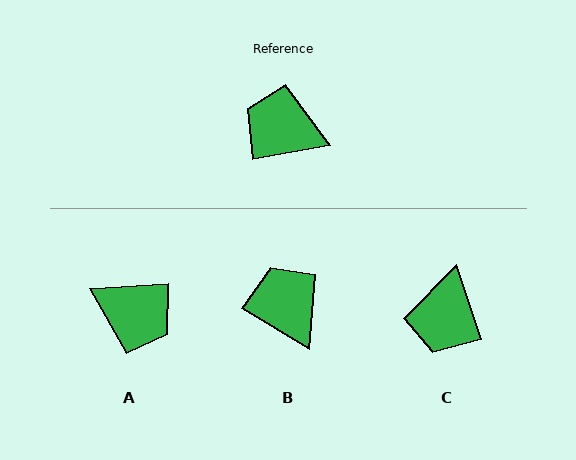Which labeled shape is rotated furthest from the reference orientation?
A, about 173 degrees away.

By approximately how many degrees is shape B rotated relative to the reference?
Approximately 41 degrees clockwise.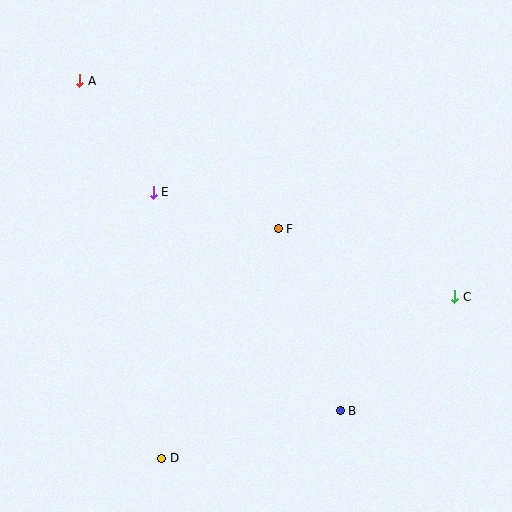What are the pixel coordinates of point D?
Point D is at (162, 458).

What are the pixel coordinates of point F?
Point F is at (278, 229).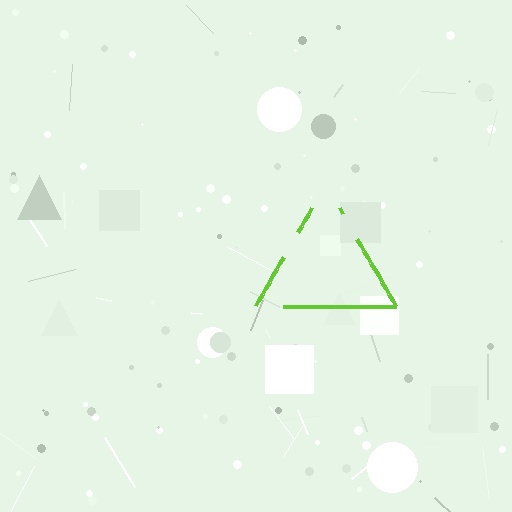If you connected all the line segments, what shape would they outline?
They would outline a triangle.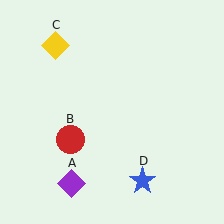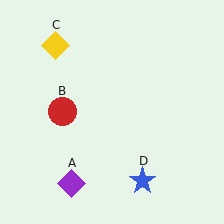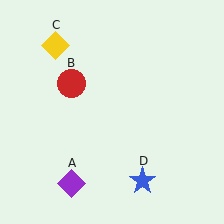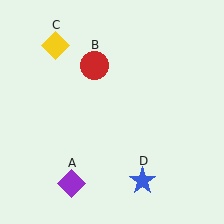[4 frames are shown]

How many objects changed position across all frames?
1 object changed position: red circle (object B).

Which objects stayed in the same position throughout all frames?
Purple diamond (object A) and yellow diamond (object C) and blue star (object D) remained stationary.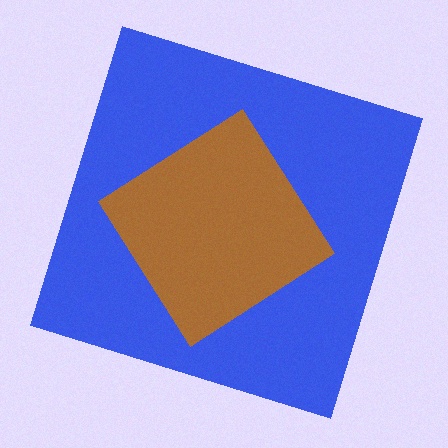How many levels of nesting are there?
2.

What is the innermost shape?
The brown diamond.